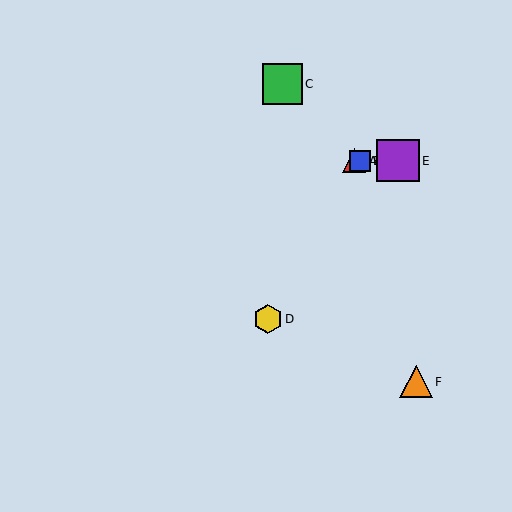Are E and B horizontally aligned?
Yes, both are at y≈161.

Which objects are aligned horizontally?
Objects A, B, E are aligned horizontally.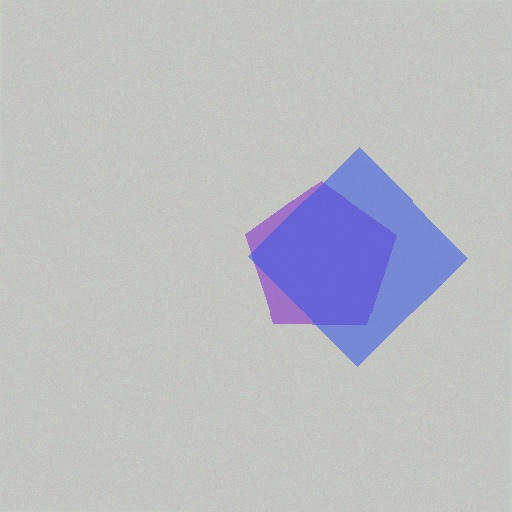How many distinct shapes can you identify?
There are 2 distinct shapes: a purple pentagon, a blue diamond.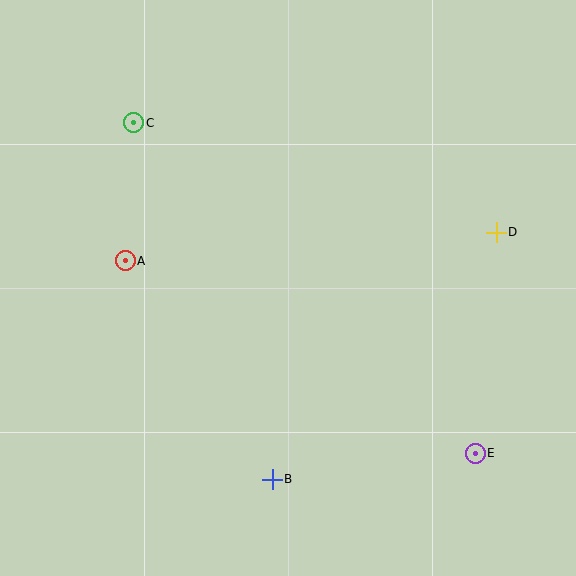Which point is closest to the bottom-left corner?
Point B is closest to the bottom-left corner.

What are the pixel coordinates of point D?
Point D is at (496, 232).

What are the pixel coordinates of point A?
Point A is at (125, 261).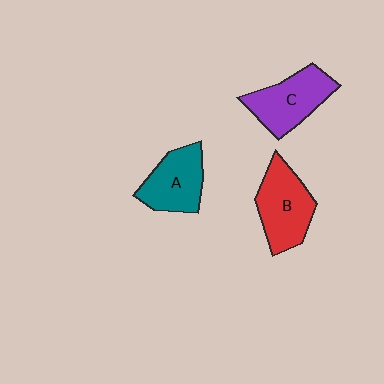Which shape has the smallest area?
Shape A (teal).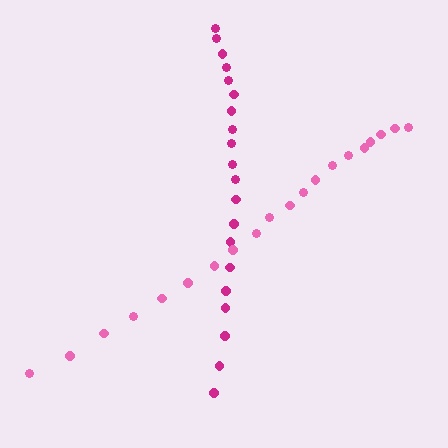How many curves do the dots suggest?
There are 2 distinct paths.